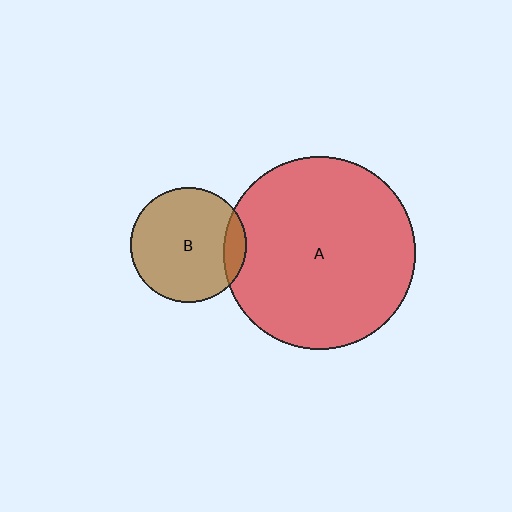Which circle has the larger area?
Circle A (red).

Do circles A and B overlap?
Yes.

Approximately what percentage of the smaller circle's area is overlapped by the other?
Approximately 10%.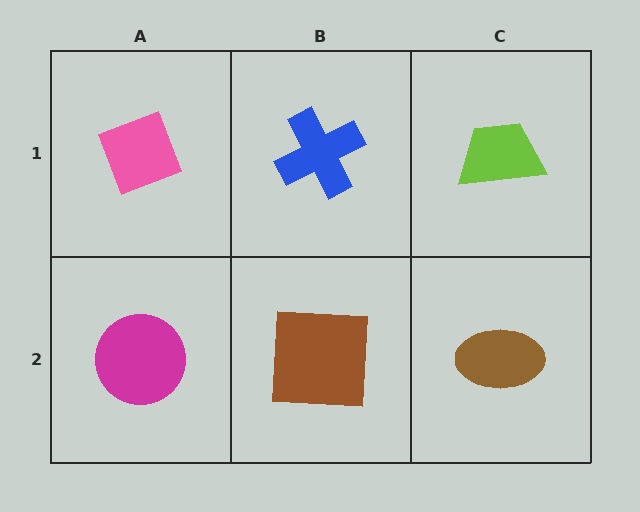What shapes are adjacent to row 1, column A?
A magenta circle (row 2, column A), a blue cross (row 1, column B).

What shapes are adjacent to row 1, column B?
A brown square (row 2, column B), a pink diamond (row 1, column A), a lime trapezoid (row 1, column C).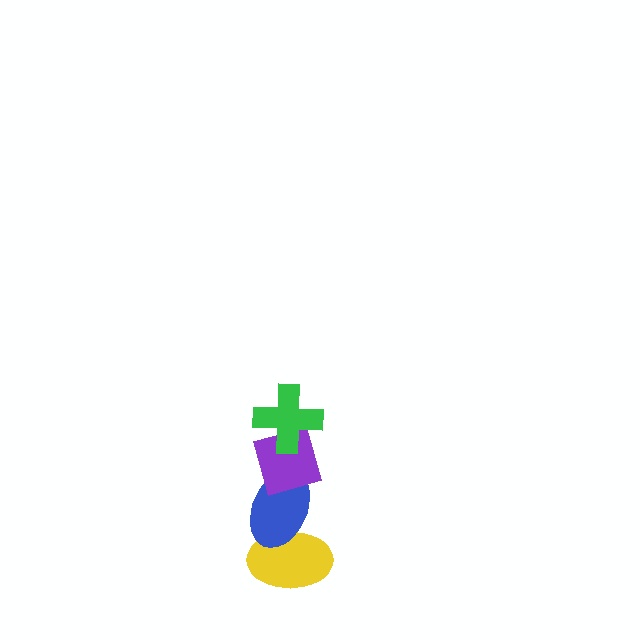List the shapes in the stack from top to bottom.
From top to bottom: the green cross, the purple diamond, the blue ellipse, the yellow ellipse.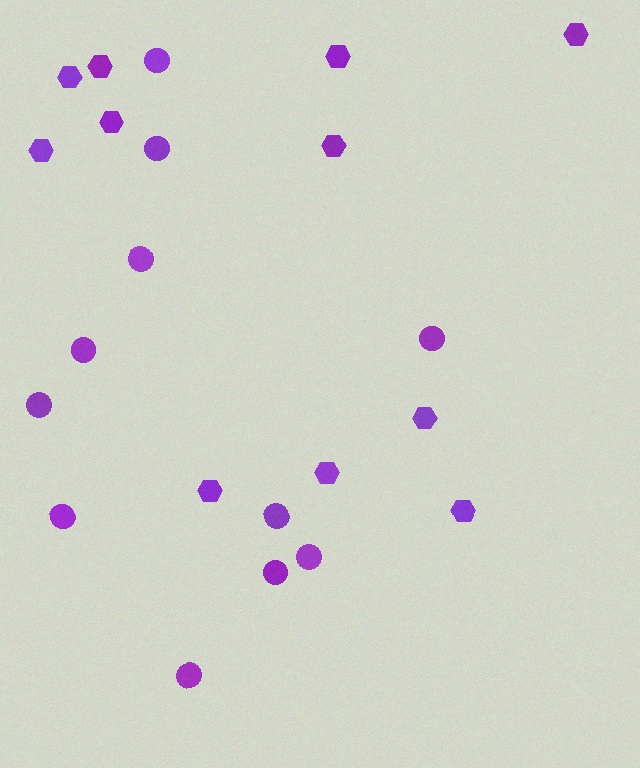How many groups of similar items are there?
There are 2 groups: one group of hexagons (11) and one group of circles (11).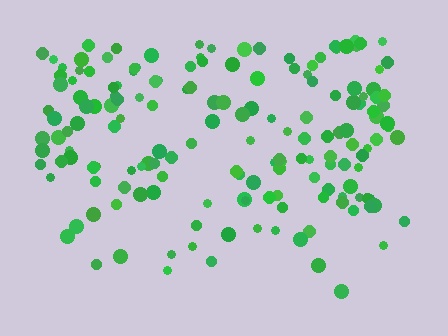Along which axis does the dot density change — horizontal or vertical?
Vertical.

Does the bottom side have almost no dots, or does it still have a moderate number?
Still a moderate number, just noticeably fewer than the top.